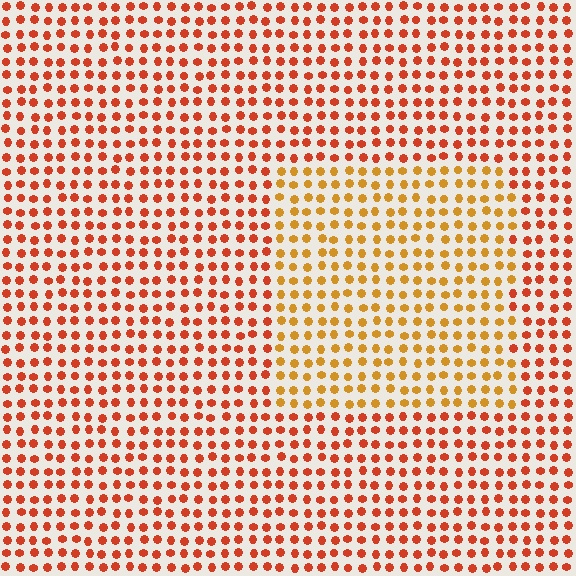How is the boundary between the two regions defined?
The boundary is defined purely by a slight shift in hue (about 30 degrees). Spacing, size, and orientation are identical on both sides.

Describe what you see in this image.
The image is filled with small red elements in a uniform arrangement. A rectangle-shaped region is visible where the elements are tinted to a slightly different hue, forming a subtle color boundary.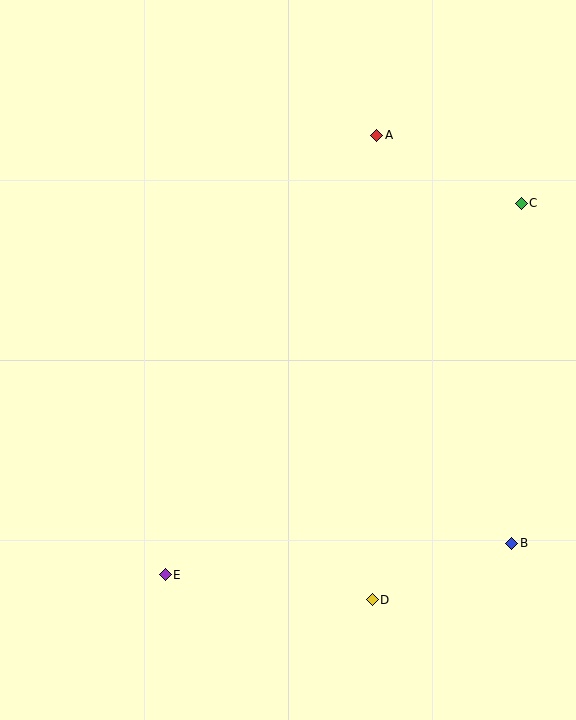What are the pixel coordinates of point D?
Point D is at (372, 600).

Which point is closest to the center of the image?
Point A at (377, 135) is closest to the center.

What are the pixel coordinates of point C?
Point C is at (521, 203).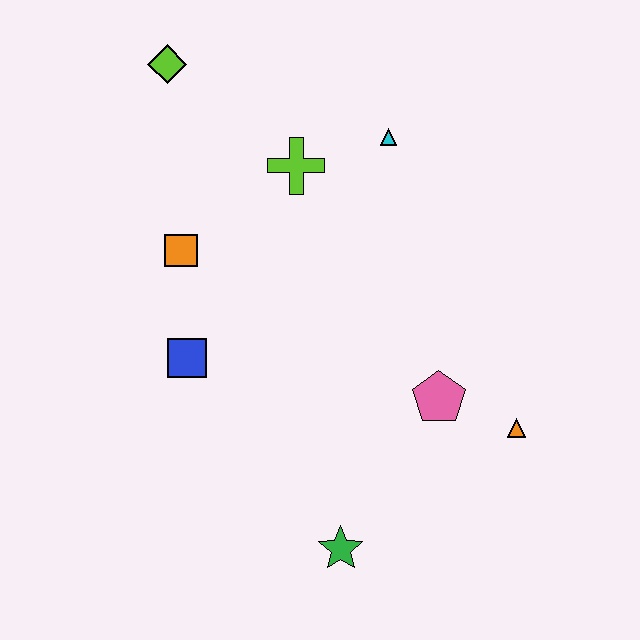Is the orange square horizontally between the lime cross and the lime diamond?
Yes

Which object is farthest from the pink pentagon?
The lime diamond is farthest from the pink pentagon.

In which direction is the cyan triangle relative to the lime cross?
The cyan triangle is to the right of the lime cross.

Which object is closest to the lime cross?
The cyan triangle is closest to the lime cross.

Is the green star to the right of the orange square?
Yes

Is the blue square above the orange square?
No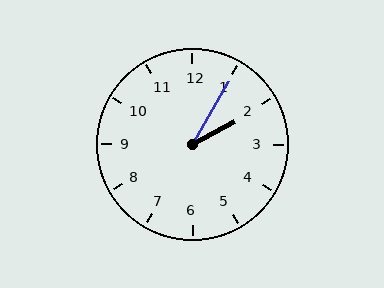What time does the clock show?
2:05.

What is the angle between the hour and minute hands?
Approximately 32 degrees.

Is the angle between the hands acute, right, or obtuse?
It is acute.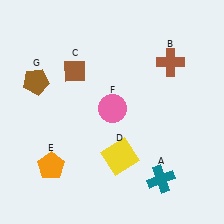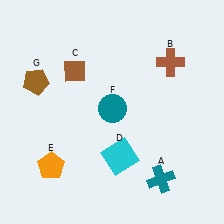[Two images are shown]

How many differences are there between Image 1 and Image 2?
There are 2 differences between the two images.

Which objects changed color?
D changed from yellow to cyan. F changed from pink to teal.